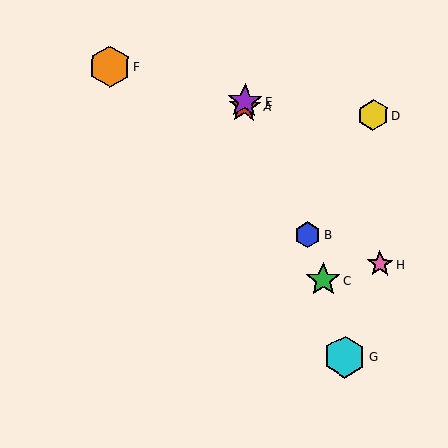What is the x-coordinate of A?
Object A is at x≈245.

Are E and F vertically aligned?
No, E is at x≈245 and F is at x≈110.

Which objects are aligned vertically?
Objects A, E are aligned vertically.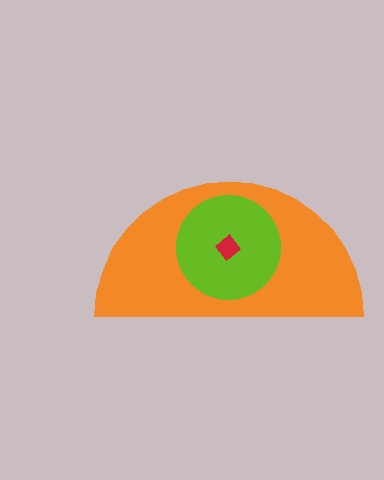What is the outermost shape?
The orange semicircle.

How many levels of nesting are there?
3.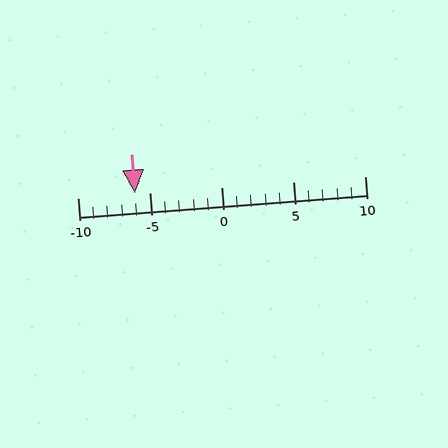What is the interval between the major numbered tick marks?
The major tick marks are spaced 5 units apart.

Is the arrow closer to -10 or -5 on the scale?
The arrow is closer to -5.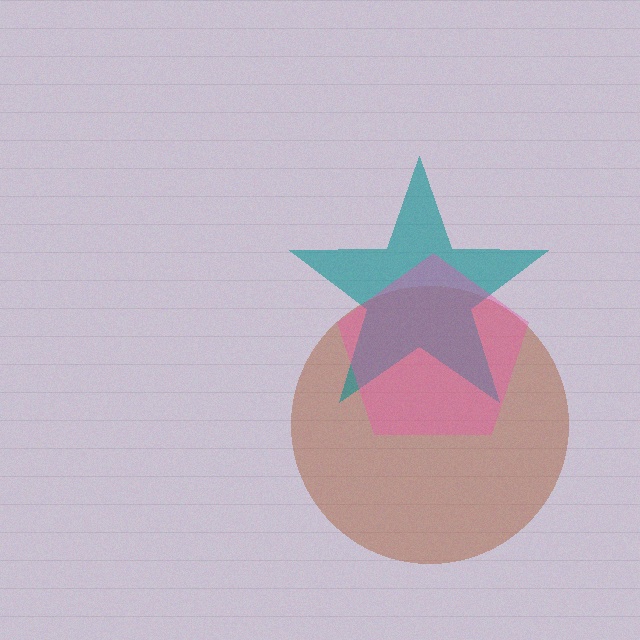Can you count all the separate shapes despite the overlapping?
Yes, there are 3 separate shapes.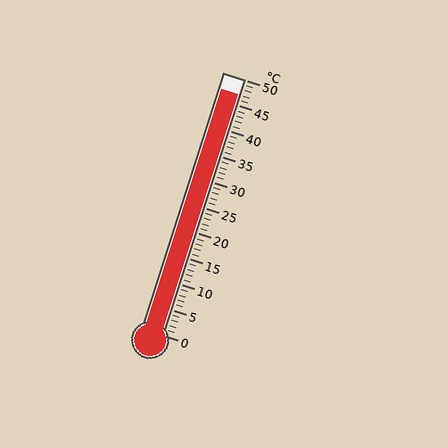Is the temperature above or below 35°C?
The temperature is above 35°C.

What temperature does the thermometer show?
The thermometer shows approximately 47°C.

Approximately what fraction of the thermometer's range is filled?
The thermometer is filled to approximately 95% of its range.